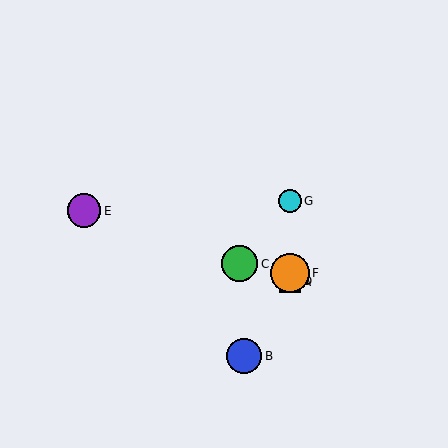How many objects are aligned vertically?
4 objects (A, D, F, G) are aligned vertically.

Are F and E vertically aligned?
No, F is at x≈290 and E is at x≈84.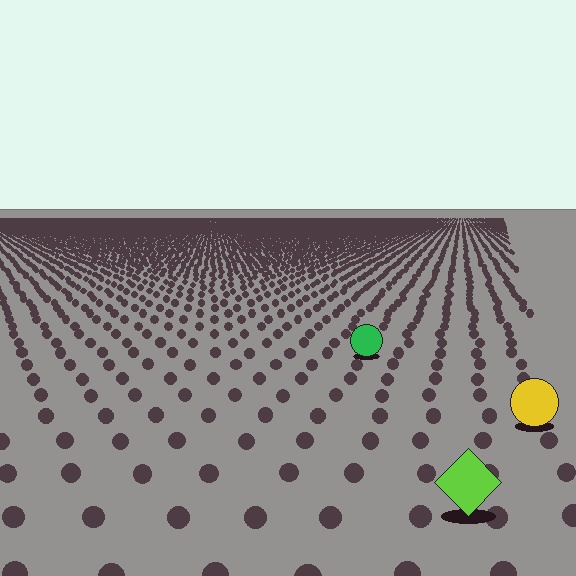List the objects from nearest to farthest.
From nearest to farthest: the lime diamond, the yellow circle, the green circle.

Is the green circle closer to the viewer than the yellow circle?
No. The yellow circle is closer — you can tell from the texture gradient: the ground texture is coarser near it.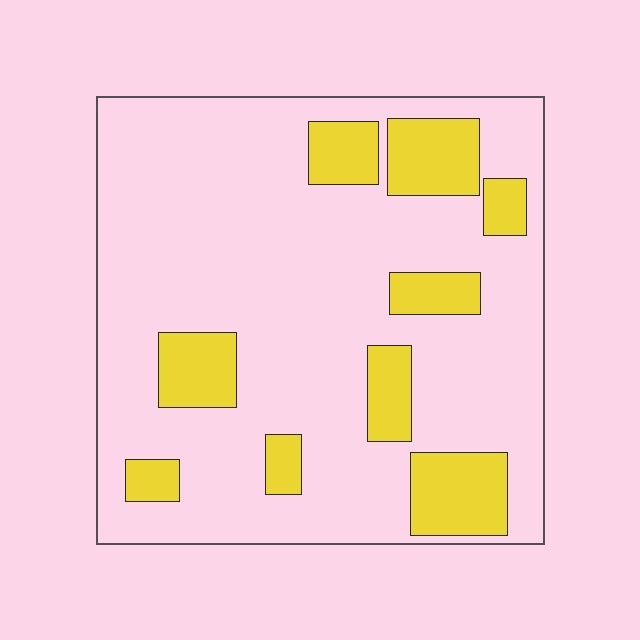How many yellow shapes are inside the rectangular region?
9.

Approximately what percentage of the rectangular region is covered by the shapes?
Approximately 20%.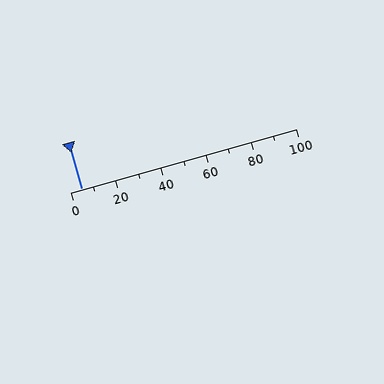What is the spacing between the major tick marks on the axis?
The major ticks are spaced 20 apart.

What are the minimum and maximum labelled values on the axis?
The axis runs from 0 to 100.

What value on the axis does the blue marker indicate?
The marker indicates approximately 5.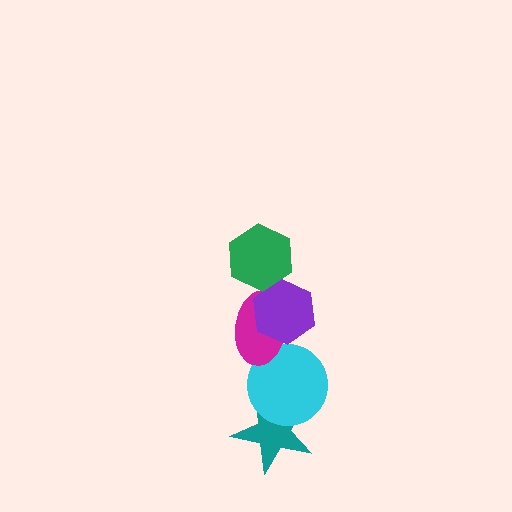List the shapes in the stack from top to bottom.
From top to bottom: the green hexagon, the purple hexagon, the magenta ellipse, the cyan circle, the teal star.